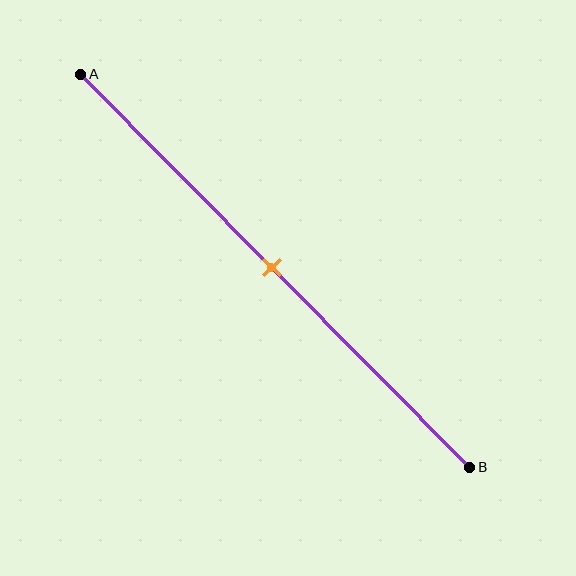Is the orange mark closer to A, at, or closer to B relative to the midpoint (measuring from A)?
The orange mark is approximately at the midpoint of segment AB.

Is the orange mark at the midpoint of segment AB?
Yes, the mark is approximately at the midpoint.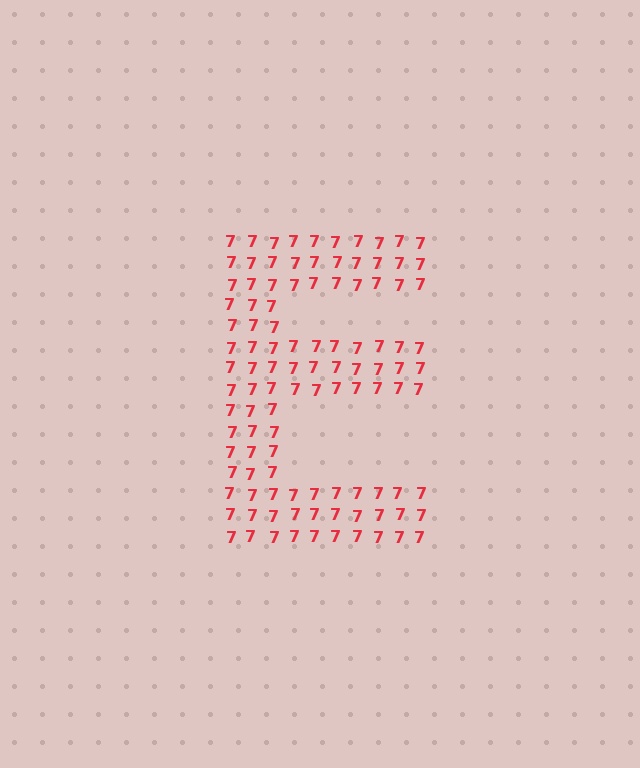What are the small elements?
The small elements are digit 7's.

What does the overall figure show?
The overall figure shows the letter E.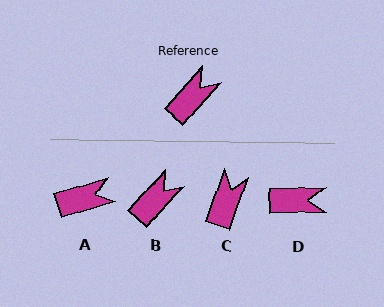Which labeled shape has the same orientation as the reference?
B.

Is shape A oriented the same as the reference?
No, it is off by about 30 degrees.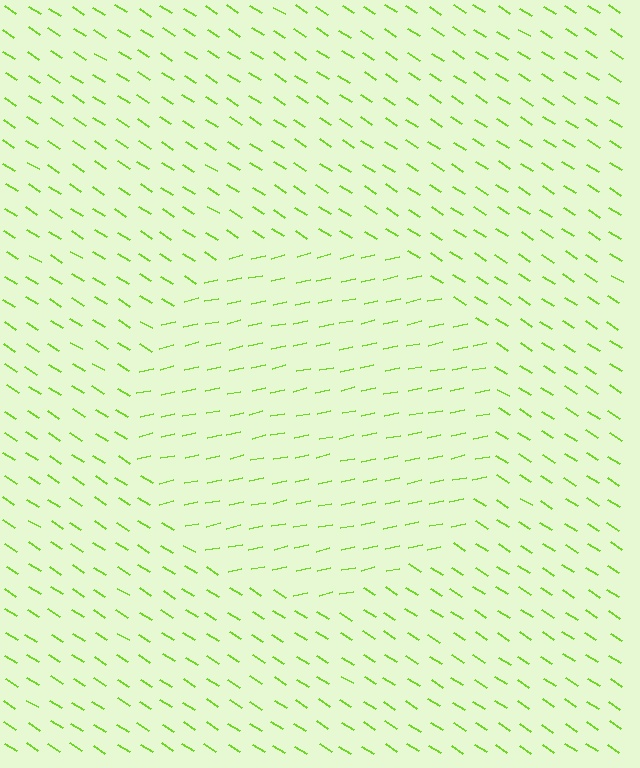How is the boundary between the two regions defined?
The boundary is defined purely by a change in line orientation (approximately 45 degrees difference). All lines are the same color and thickness.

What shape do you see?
I see a circle.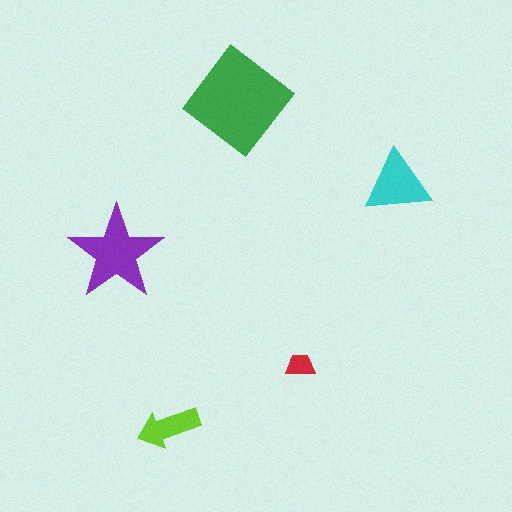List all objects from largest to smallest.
The green diamond, the purple star, the cyan triangle, the lime arrow, the red trapezoid.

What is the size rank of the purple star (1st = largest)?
2nd.